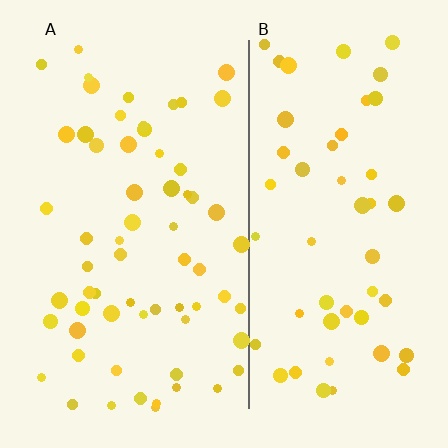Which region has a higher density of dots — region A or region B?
A (the left).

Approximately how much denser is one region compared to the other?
Approximately 1.2× — region A over region B.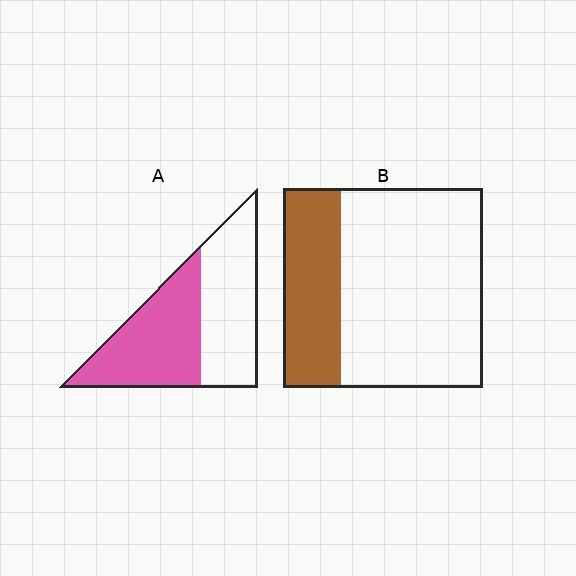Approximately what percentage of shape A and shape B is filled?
A is approximately 50% and B is approximately 30%.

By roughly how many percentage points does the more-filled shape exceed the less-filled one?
By roughly 20 percentage points (A over B).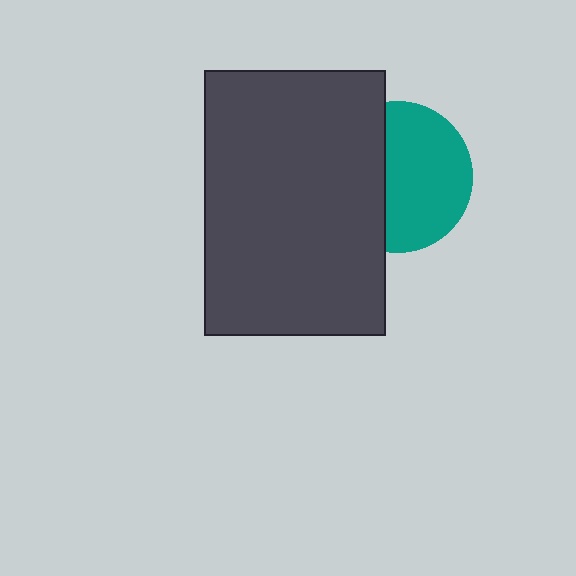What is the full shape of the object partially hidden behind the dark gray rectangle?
The partially hidden object is a teal circle.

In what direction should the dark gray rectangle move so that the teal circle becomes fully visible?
The dark gray rectangle should move left. That is the shortest direction to clear the overlap and leave the teal circle fully visible.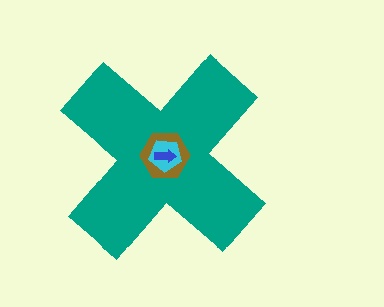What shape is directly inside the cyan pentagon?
The blue arrow.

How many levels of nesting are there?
4.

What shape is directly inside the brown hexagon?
The cyan pentagon.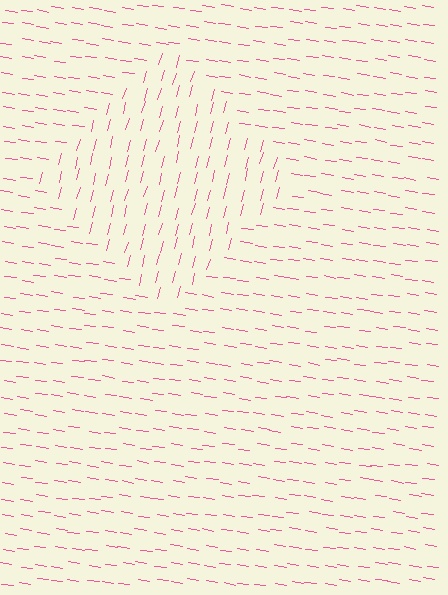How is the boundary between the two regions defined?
The boundary is defined purely by a change in line orientation (approximately 83 degrees difference). All lines are the same color and thickness.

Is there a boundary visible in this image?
Yes, there is a texture boundary formed by a change in line orientation.